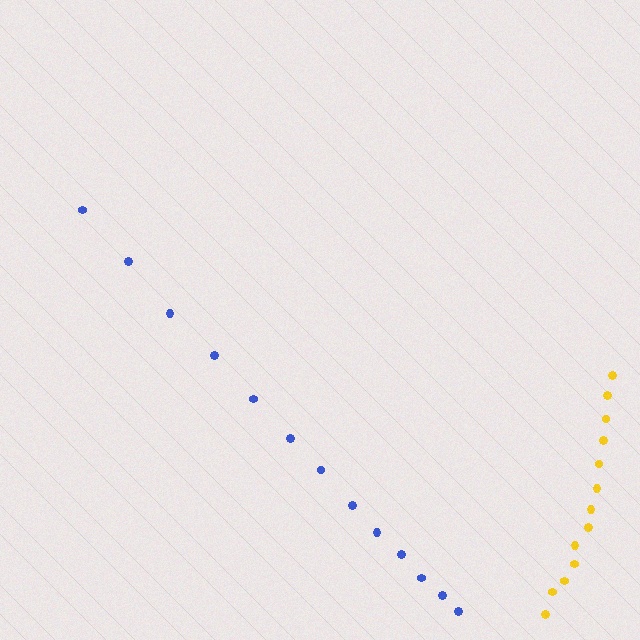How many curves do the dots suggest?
There are 2 distinct paths.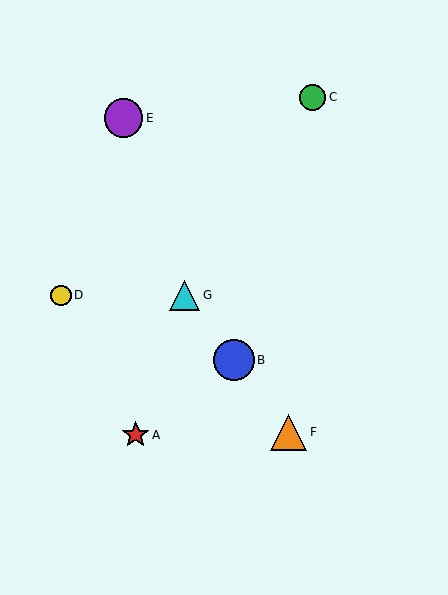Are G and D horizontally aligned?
Yes, both are at y≈295.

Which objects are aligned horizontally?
Objects D, G are aligned horizontally.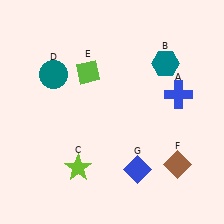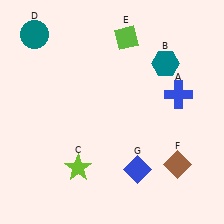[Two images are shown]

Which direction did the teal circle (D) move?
The teal circle (D) moved up.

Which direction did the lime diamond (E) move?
The lime diamond (E) moved right.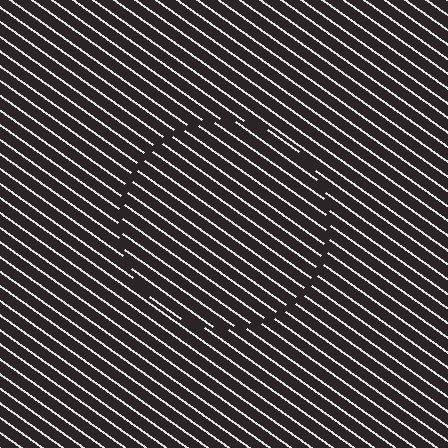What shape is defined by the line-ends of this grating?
An illusory circle. The interior of the shape contains the same grating, shifted by half a period — the contour is defined by the phase discontinuity where line-ends from the inner and outer gratings abut.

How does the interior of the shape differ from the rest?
The interior of the shape contains the same grating, shifted by half a period — the contour is defined by the phase discontinuity where line-ends from the inner and outer gratings abut.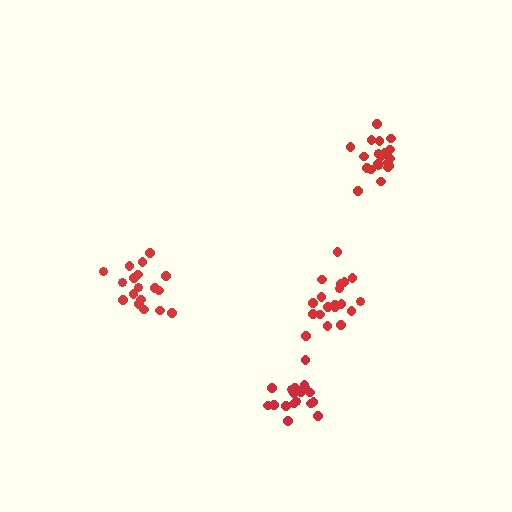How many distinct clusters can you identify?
There are 4 distinct clusters.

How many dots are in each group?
Group 1: 19 dots, Group 2: 18 dots, Group 3: 19 dots, Group 4: 21 dots (77 total).